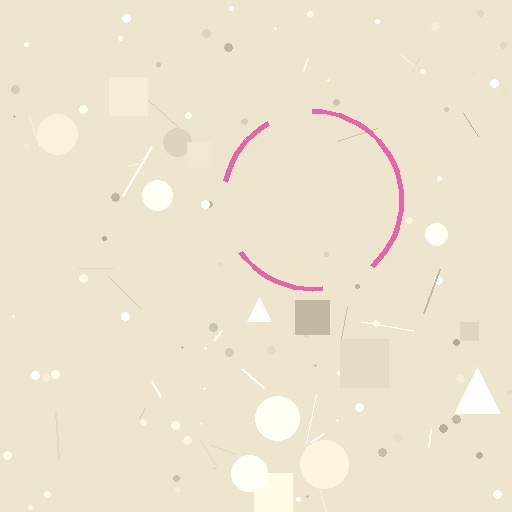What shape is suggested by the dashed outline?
The dashed outline suggests a circle.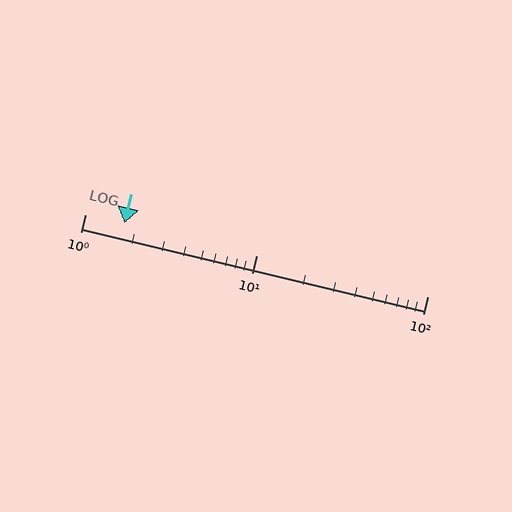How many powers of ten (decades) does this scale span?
The scale spans 2 decades, from 1 to 100.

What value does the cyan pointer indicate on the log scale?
The pointer indicates approximately 1.7.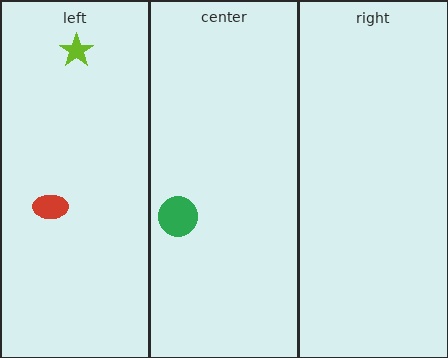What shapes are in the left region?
The lime star, the red ellipse.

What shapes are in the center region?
The green circle.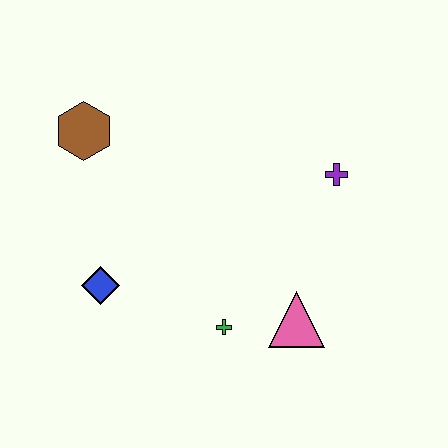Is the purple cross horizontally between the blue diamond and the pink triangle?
No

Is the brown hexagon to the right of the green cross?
No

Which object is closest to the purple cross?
The pink triangle is closest to the purple cross.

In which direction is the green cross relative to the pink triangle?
The green cross is to the left of the pink triangle.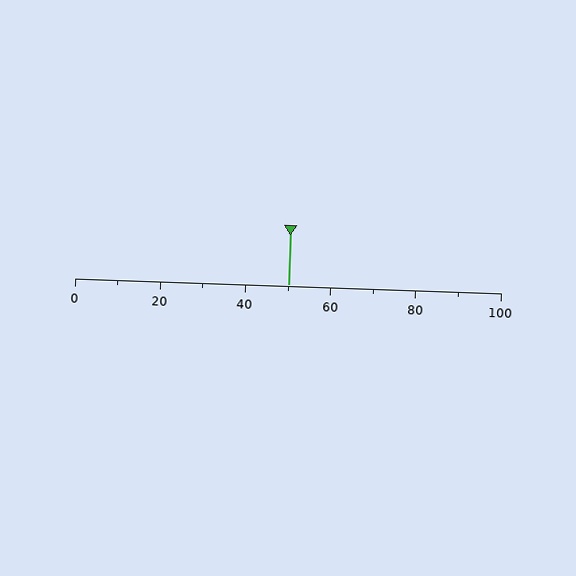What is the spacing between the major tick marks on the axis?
The major ticks are spaced 20 apart.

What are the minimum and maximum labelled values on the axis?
The axis runs from 0 to 100.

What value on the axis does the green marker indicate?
The marker indicates approximately 50.